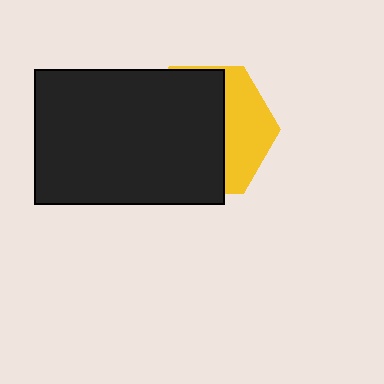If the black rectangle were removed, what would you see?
You would see the complete yellow hexagon.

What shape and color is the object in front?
The object in front is a black rectangle.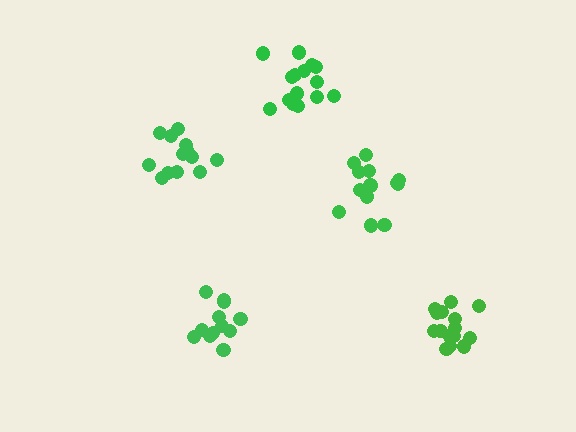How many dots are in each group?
Group 1: 16 dots, Group 2: 13 dots, Group 3: 14 dots, Group 4: 13 dots, Group 5: 15 dots (71 total).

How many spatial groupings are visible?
There are 5 spatial groupings.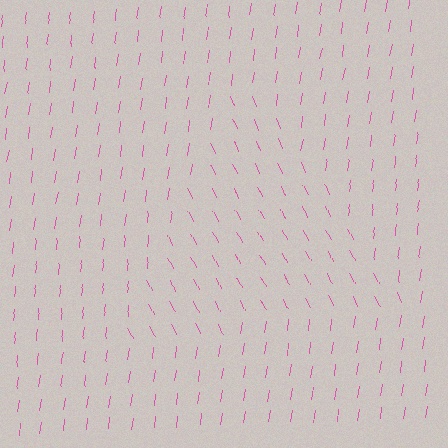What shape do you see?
I see a triangle.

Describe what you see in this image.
The image is filled with small pink line segments. A triangle region in the image has lines oriented differently from the surrounding lines, creating a visible texture boundary.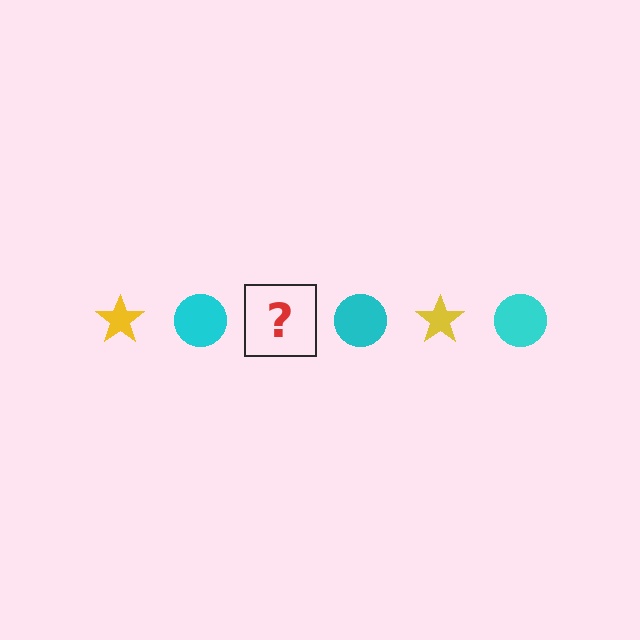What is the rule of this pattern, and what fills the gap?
The rule is that the pattern alternates between yellow star and cyan circle. The gap should be filled with a yellow star.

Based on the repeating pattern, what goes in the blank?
The blank should be a yellow star.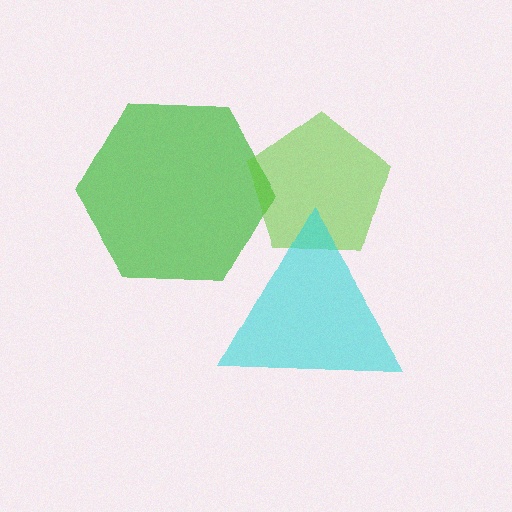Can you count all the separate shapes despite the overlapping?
Yes, there are 3 separate shapes.